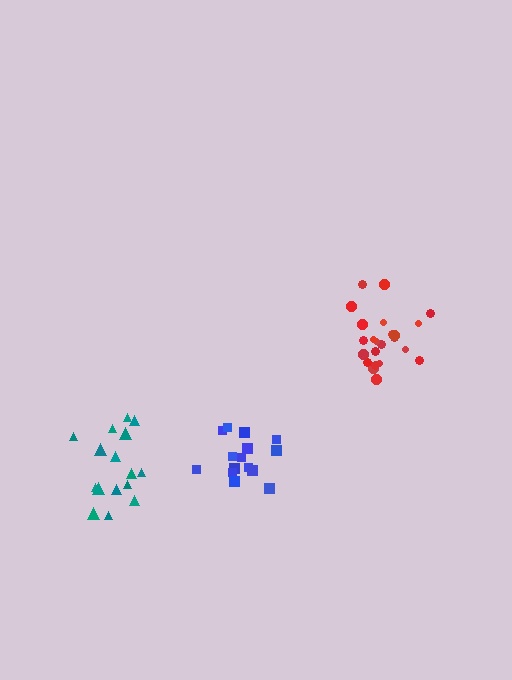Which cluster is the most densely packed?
Red.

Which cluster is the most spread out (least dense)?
Teal.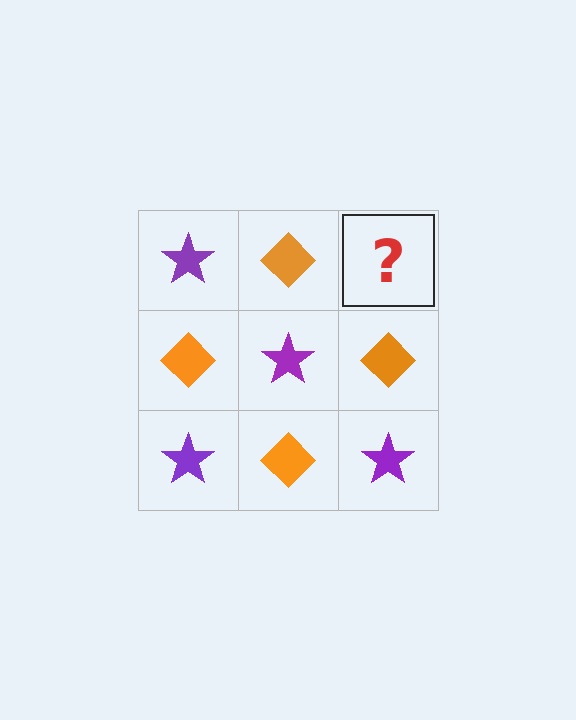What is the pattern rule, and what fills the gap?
The rule is that it alternates purple star and orange diamond in a checkerboard pattern. The gap should be filled with a purple star.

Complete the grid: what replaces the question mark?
The question mark should be replaced with a purple star.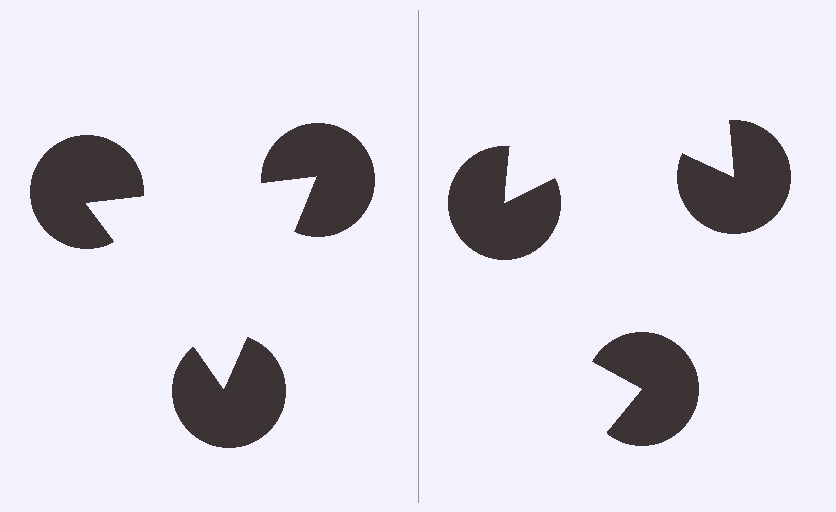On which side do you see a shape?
An illusory triangle appears on the left side. On the right side the wedge cuts are rotated, so no coherent shape forms.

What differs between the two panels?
The pac-man discs are positioned identically on both sides; only the wedge orientations differ. On the left they align to a triangle; on the right they are misaligned.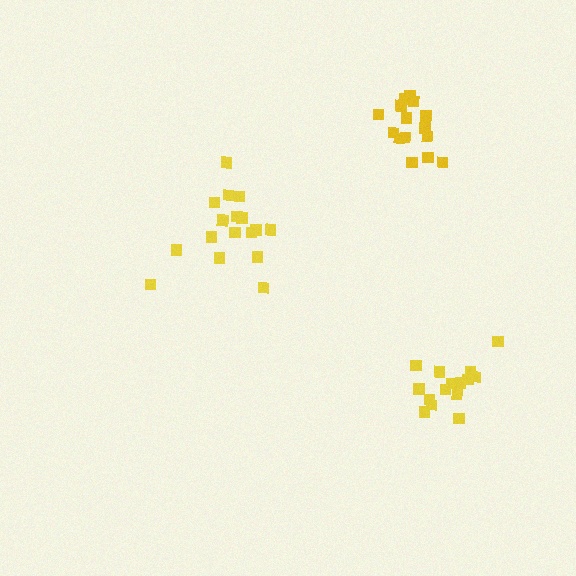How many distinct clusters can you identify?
There are 3 distinct clusters.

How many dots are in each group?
Group 1: 17 dots, Group 2: 16 dots, Group 3: 15 dots (48 total).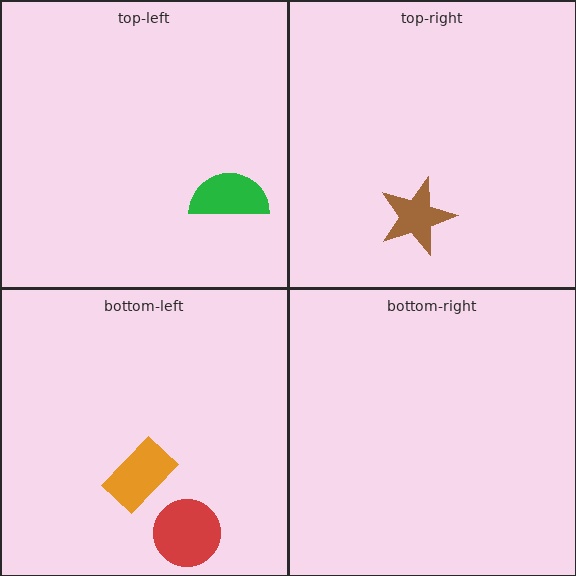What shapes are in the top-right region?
The brown star.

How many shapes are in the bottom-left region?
2.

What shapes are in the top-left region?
The green semicircle.